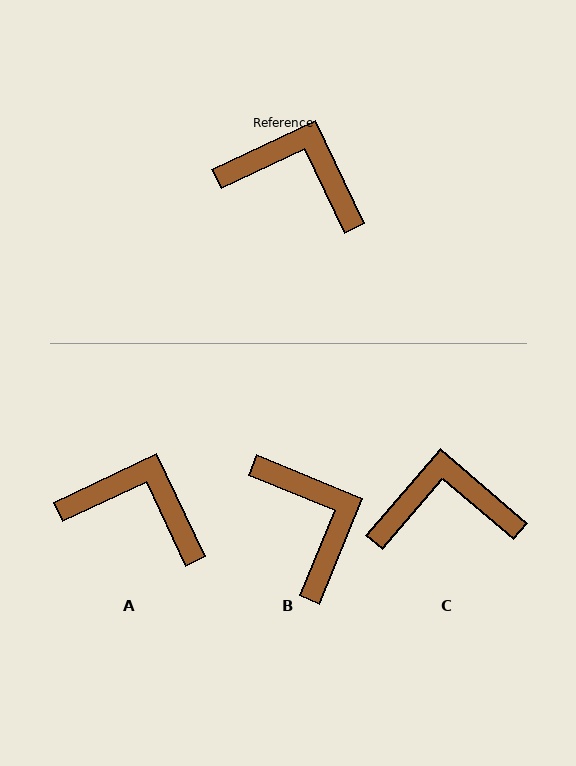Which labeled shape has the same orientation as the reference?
A.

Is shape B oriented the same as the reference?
No, it is off by about 48 degrees.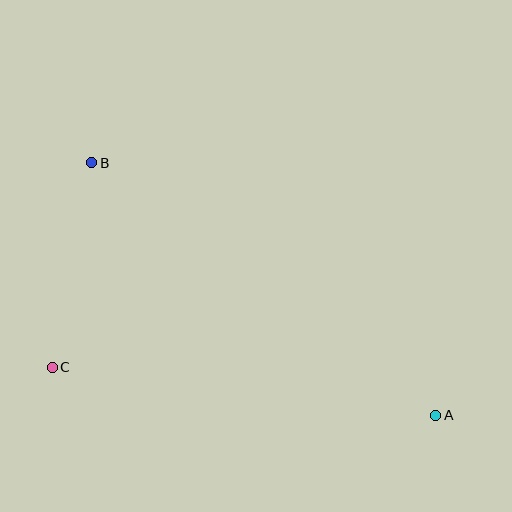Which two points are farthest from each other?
Points A and B are farthest from each other.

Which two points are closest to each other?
Points B and C are closest to each other.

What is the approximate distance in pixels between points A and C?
The distance between A and C is approximately 387 pixels.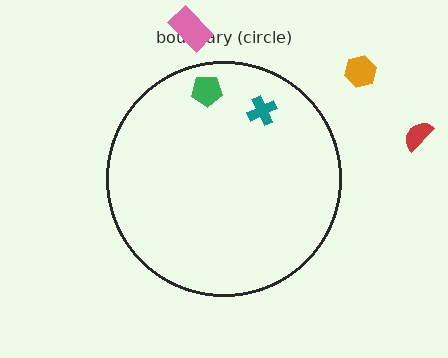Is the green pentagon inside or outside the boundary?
Inside.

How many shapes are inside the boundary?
2 inside, 3 outside.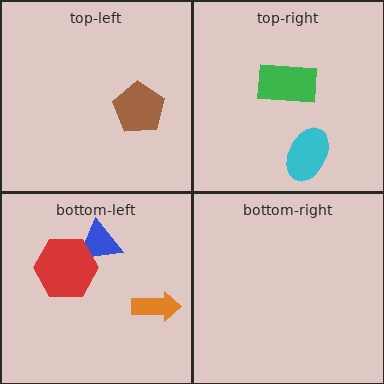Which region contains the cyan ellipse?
The top-right region.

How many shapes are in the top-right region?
2.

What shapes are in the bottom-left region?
The orange arrow, the blue triangle, the red hexagon.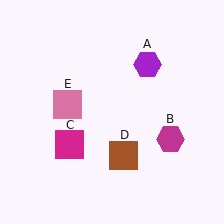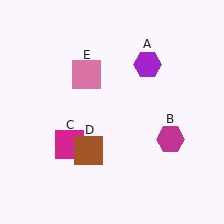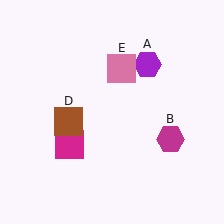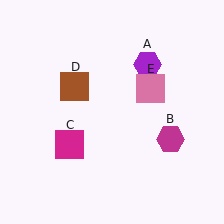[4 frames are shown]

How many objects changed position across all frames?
2 objects changed position: brown square (object D), pink square (object E).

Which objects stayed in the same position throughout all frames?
Purple hexagon (object A) and magenta hexagon (object B) and magenta square (object C) remained stationary.